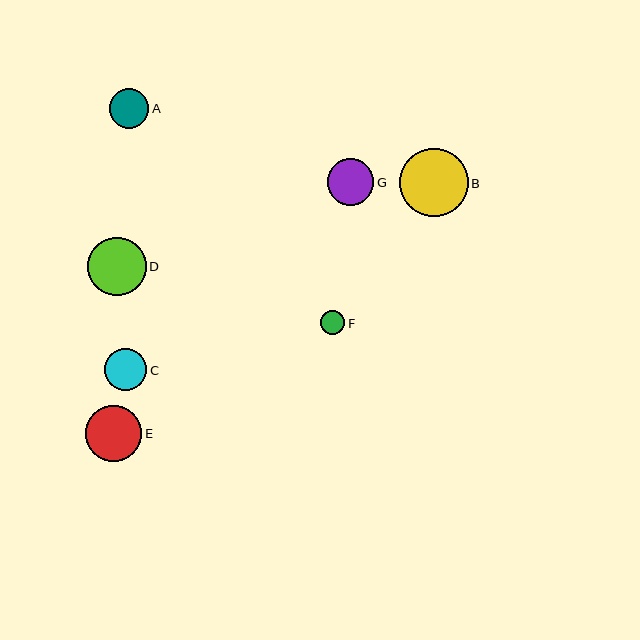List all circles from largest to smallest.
From largest to smallest: B, D, E, G, C, A, F.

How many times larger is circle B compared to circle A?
Circle B is approximately 1.7 times the size of circle A.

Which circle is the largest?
Circle B is the largest with a size of approximately 68 pixels.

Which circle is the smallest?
Circle F is the smallest with a size of approximately 24 pixels.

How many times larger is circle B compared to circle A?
Circle B is approximately 1.7 times the size of circle A.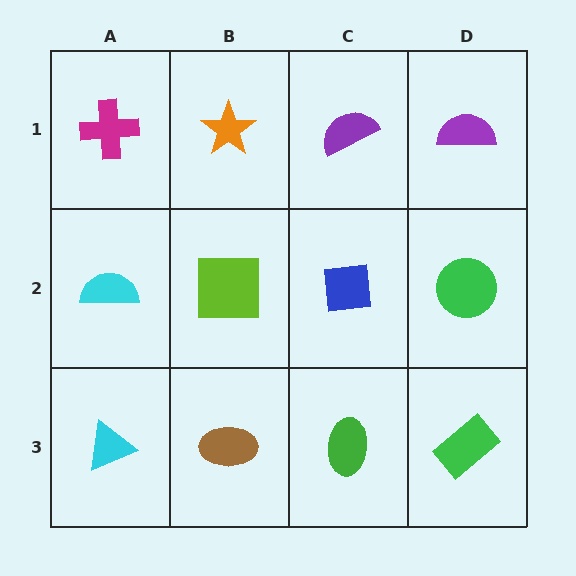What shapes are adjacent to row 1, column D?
A green circle (row 2, column D), a purple semicircle (row 1, column C).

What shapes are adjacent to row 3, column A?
A cyan semicircle (row 2, column A), a brown ellipse (row 3, column B).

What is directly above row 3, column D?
A green circle.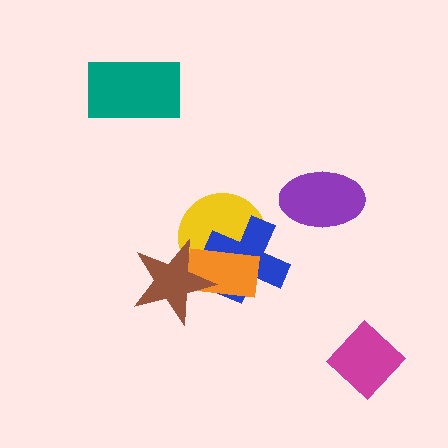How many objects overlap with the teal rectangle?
0 objects overlap with the teal rectangle.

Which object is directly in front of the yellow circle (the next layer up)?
The blue cross is directly in front of the yellow circle.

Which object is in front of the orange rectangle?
The brown star is in front of the orange rectangle.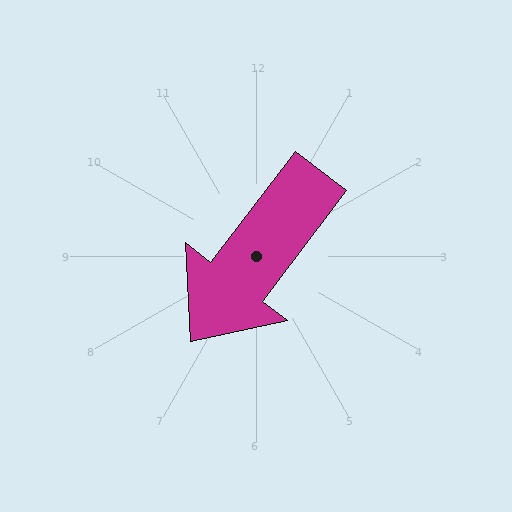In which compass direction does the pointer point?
Southwest.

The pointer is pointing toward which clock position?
Roughly 7 o'clock.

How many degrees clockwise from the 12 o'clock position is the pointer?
Approximately 217 degrees.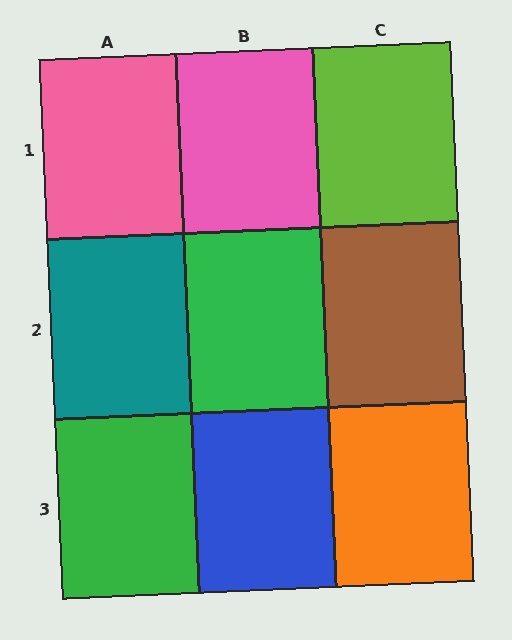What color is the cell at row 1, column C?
Lime.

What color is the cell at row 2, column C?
Brown.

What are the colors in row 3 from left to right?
Green, blue, orange.